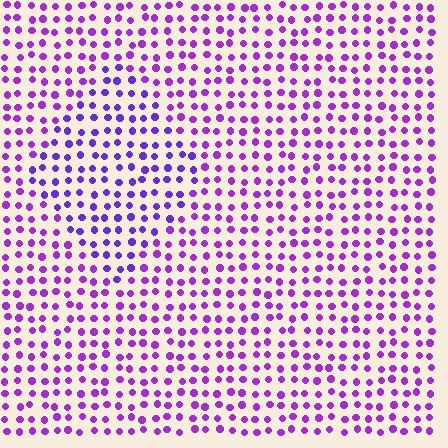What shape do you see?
I see a diamond.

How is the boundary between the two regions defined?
The boundary is defined purely by a slight shift in hue (about 23 degrees). Spacing, size, and orientation are identical on both sides.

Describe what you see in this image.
The image is filled with small purple elements in a uniform arrangement. A diamond-shaped region is visible where the elements are tinted to a slightly different hue, forming a subtle color boundary.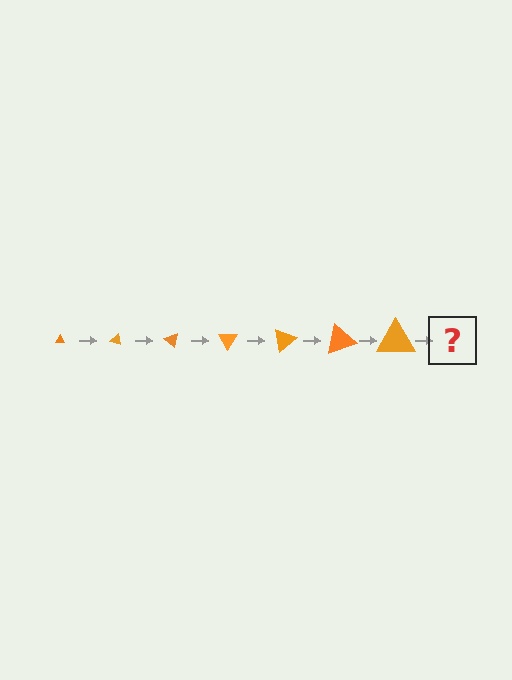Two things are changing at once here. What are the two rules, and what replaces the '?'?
The two rules are that the triangle grows larger each step and it rotates 20 degrees each step. The '?' should be a triangle, larger than the previous one and rotated 140 degrees from the start.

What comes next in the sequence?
The next element should be a triangle, larger than the previous one and rotated 140 degrees from the start.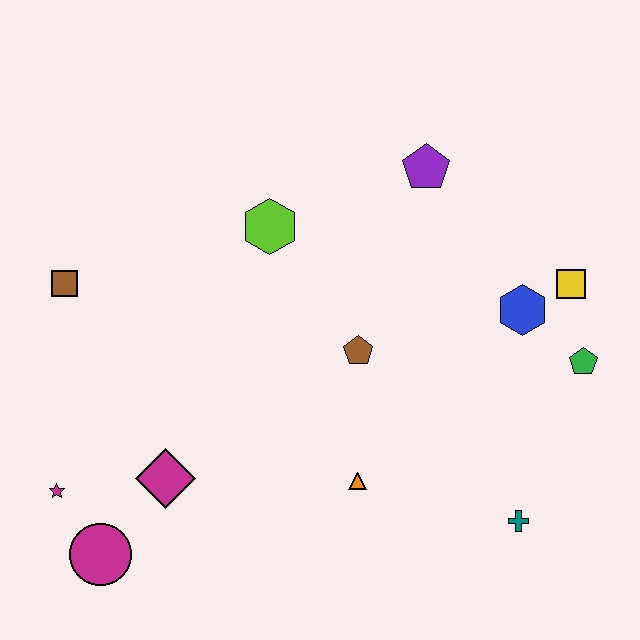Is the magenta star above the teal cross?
Yes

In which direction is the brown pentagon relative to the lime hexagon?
The brown pentagon is below the lime hexagon.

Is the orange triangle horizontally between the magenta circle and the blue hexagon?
Yes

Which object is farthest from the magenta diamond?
The yellow square is farthest from the magenta diamond.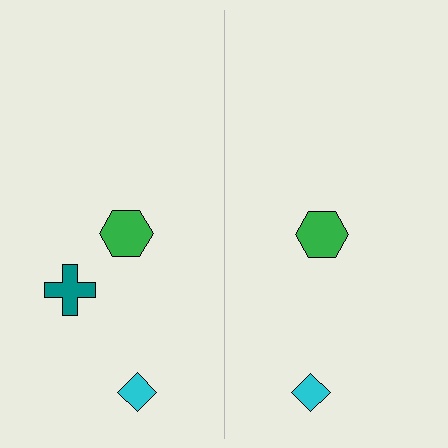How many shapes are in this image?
There are 5 shapes in this image.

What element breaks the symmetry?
A teal cross is missing from the right side.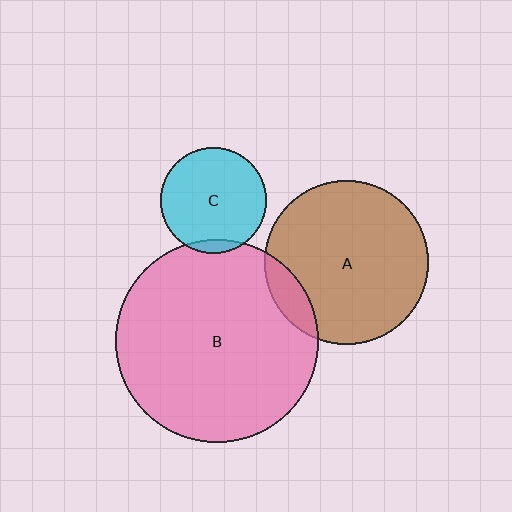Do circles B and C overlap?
Yes.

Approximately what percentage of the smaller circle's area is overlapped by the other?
Approximately 5%.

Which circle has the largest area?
Circle B (pink).